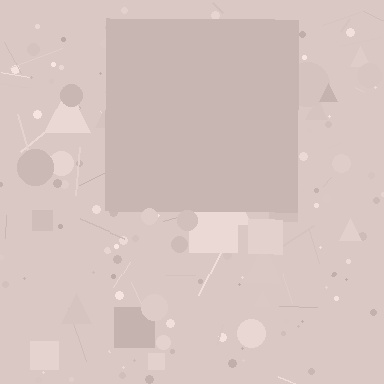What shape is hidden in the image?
A square is hidden in the image.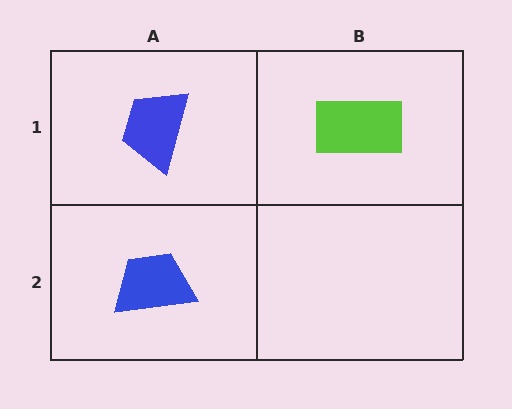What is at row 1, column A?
A blue trapezoid.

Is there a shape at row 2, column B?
No, that cell is empty.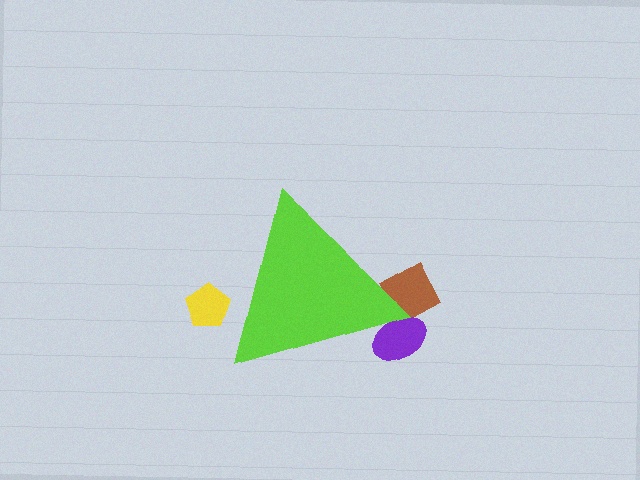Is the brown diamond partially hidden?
Yes, the brown diamond is partially hidden behind the lime triangle.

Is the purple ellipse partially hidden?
Yes, the purple ellipse is partially hidden behind the lime triangle.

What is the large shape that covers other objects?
A lime triangle.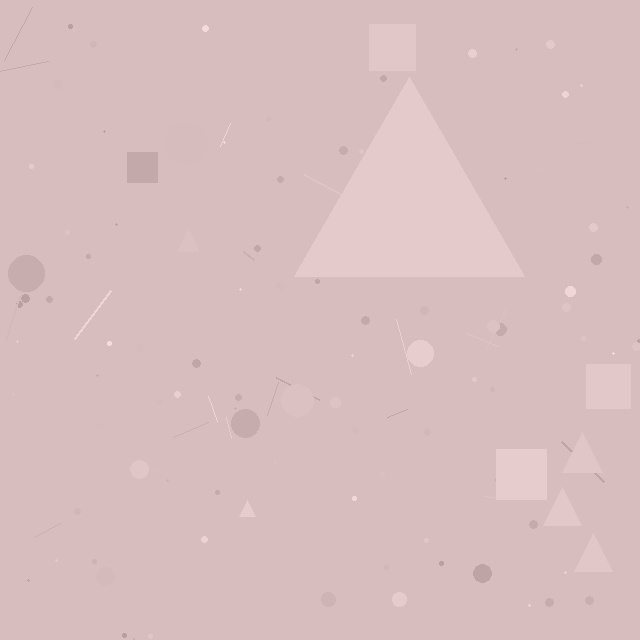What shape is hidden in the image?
A triangle is hidden in the image.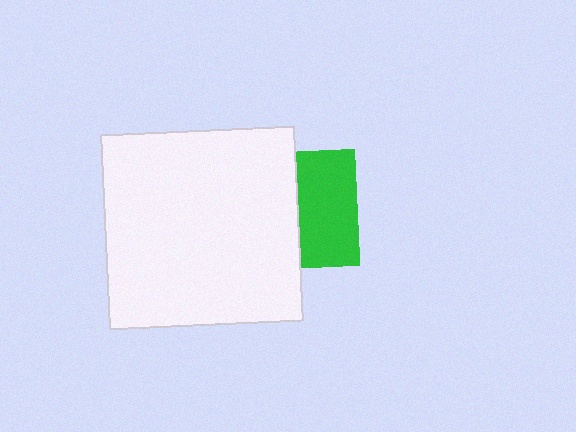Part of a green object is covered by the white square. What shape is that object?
It is a square.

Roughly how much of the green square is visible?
About half of it is visible (roughly 50%).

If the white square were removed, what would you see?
You would see the complete green square.